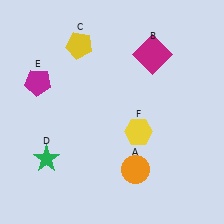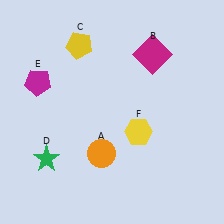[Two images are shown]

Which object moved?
The orange circle (A) moved left.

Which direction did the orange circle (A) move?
The orange circle (A) moved left.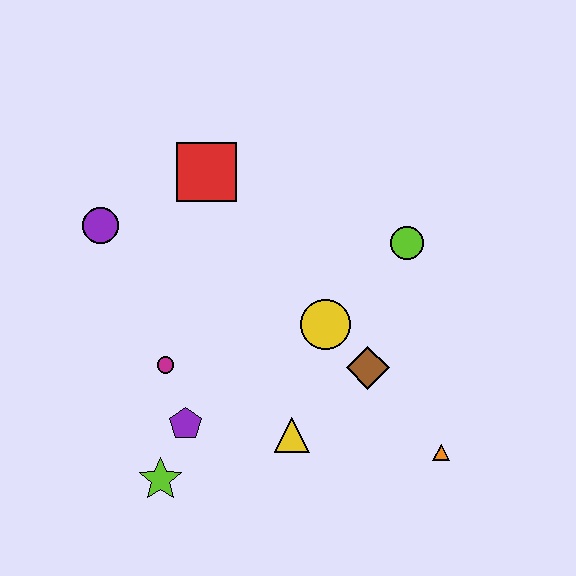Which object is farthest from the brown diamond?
The purple circle is farthest from the brown diamond.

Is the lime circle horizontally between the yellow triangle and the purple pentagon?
No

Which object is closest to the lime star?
The purple pentagon is closest to the lime star.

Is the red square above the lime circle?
Yes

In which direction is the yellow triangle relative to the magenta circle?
The yellow triangle is to the right of the magenta circle.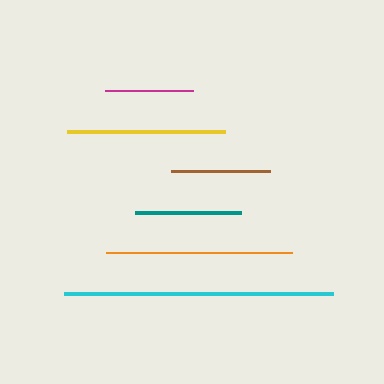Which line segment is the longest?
The cyan line is the longest at approximately 269 pixels.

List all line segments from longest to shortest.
From longest to shortest: cyan, orange, yellow, teal, brown, magenta.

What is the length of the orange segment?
The orange segment is approximately 187 pixels long.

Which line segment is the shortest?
The magenta line is the shortest at approximately 87 pixels.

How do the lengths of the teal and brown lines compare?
The teal and brown lines are approximately the same length.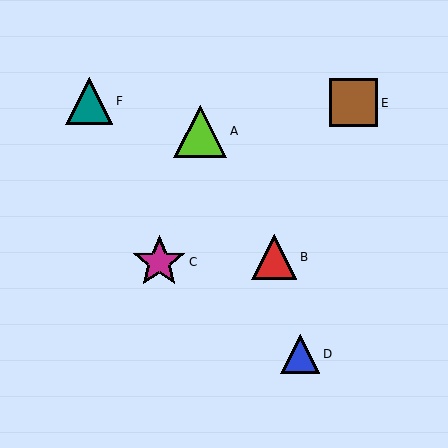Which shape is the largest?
The magenta star (labeled C) is the largest.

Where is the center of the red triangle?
The center of the red triangle is at (274, 257).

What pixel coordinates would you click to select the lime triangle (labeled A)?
Click at (200, 131) to select the lime triangle A.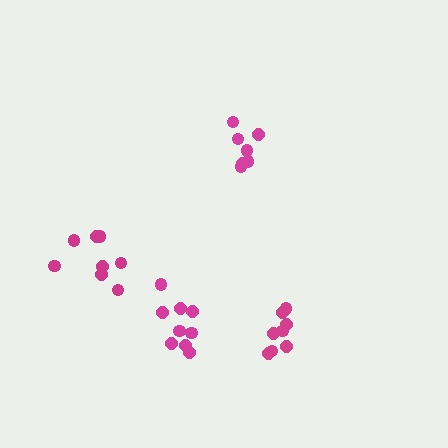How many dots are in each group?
Group 1: 8 dots, Group 2: 7 dots, Group 3: 8 dots, Group 4: 9 dots (32 total).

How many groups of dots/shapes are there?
There are 4 groups.